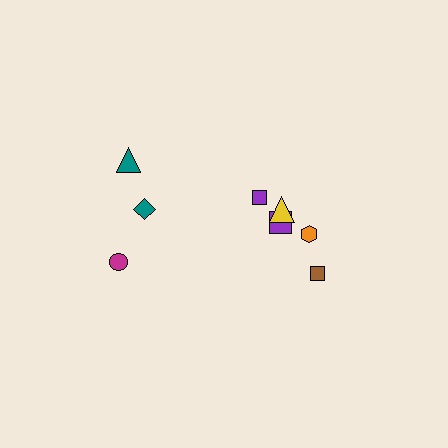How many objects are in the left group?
There are 3 objects.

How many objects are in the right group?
There are 5 objects.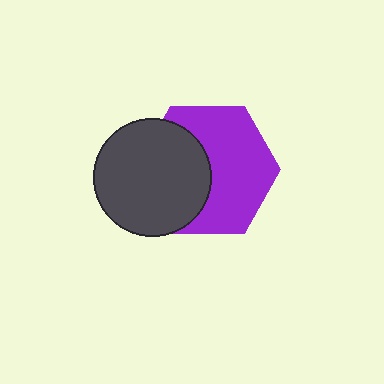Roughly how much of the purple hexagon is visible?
About half of it is visible (roughly 60%).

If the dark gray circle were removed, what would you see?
You would see the complete purple hexagon.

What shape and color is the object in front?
The object in front is a dark gray circle.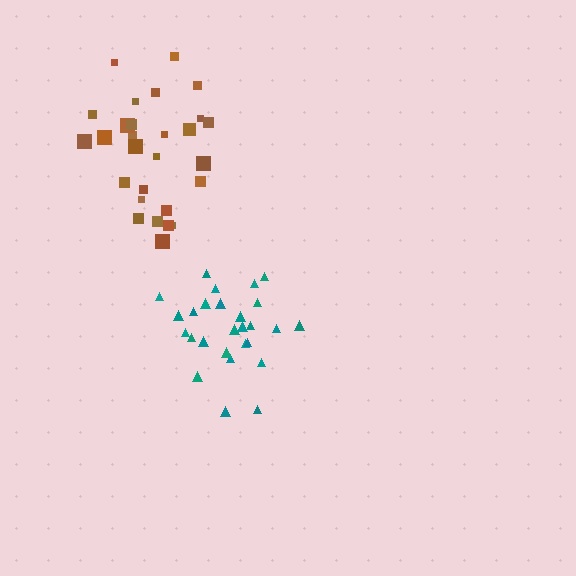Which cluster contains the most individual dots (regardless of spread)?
Brown (28).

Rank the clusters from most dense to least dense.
teal, brown.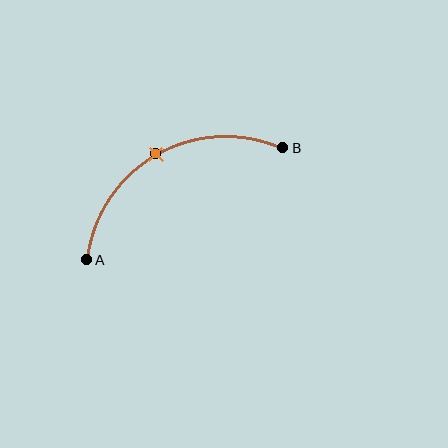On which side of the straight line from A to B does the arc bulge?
The arc bulges above the straight line connecting A and B.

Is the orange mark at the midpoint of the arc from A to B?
Yes. The orange mark lies on the arc at equal arc-length from both A and B — it is the arc midpoint.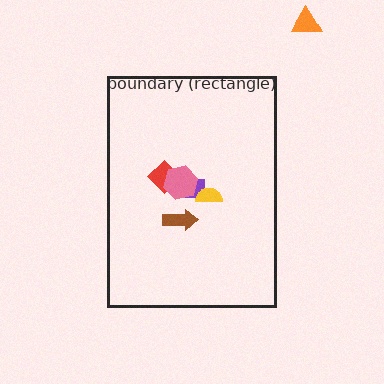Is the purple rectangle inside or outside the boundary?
Inside.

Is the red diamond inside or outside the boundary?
Inside.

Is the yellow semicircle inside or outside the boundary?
Inside.